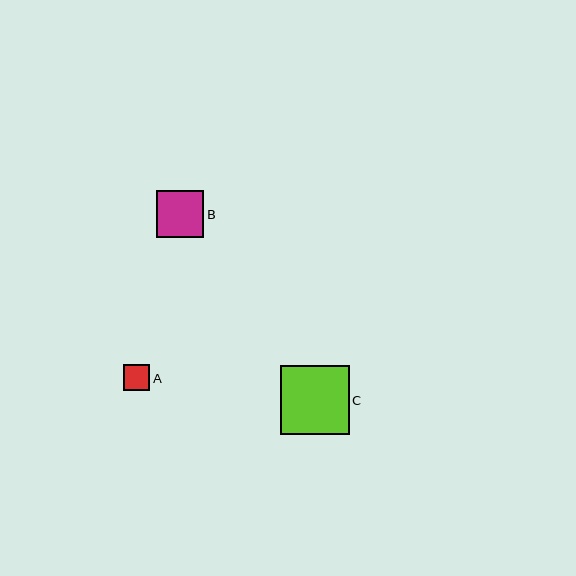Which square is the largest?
Square C is the largest with a size of approximately 68 pixels.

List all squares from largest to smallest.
From largest to smallest: C, B, A.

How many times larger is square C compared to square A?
Square C is approximately 2.6 times the size of square A.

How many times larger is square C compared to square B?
Square C is approximately 1.4 times the size of square B.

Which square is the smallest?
Square A is the smallest with a size of approximately 26 pixels.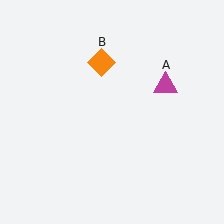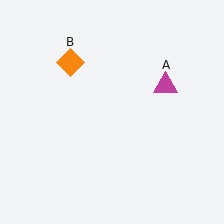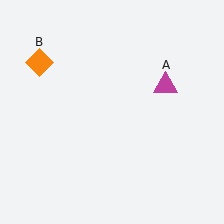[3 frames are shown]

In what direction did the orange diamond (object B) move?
The orange diamond (object B) moved left.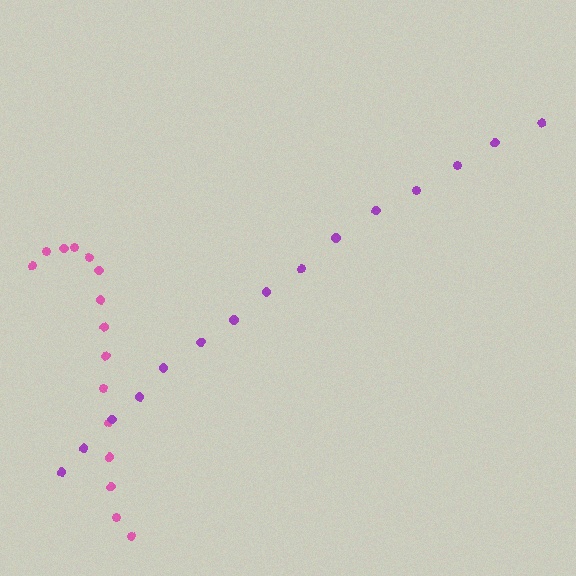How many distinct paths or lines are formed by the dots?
There are 2 distinct paths.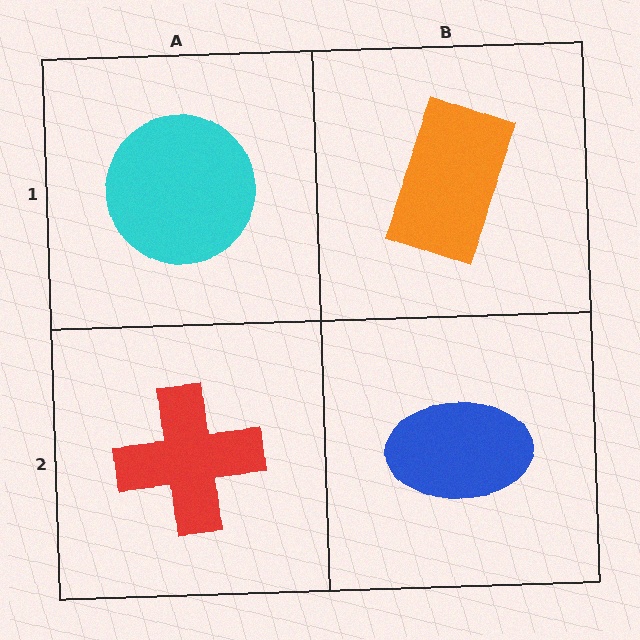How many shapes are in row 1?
2 shapes.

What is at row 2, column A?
A red cross.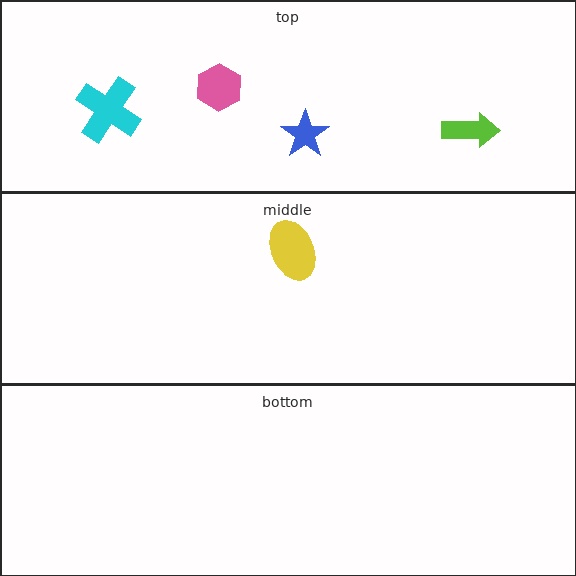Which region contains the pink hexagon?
The top region.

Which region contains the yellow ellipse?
The middle region.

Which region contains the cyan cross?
The top region.